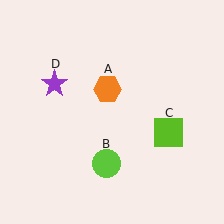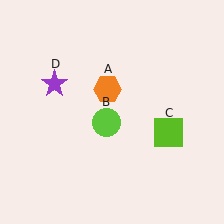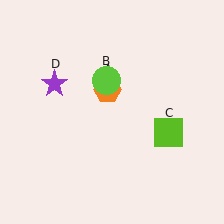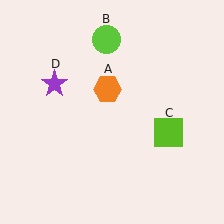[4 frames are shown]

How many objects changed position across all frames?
1 object changed position: lime circle (object B).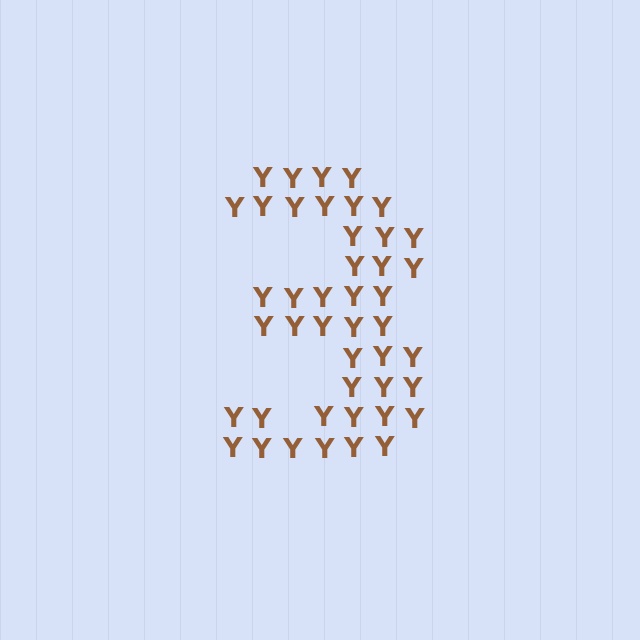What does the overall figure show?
The overall figure shows the digit 3.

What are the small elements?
The small elements are letter Y's.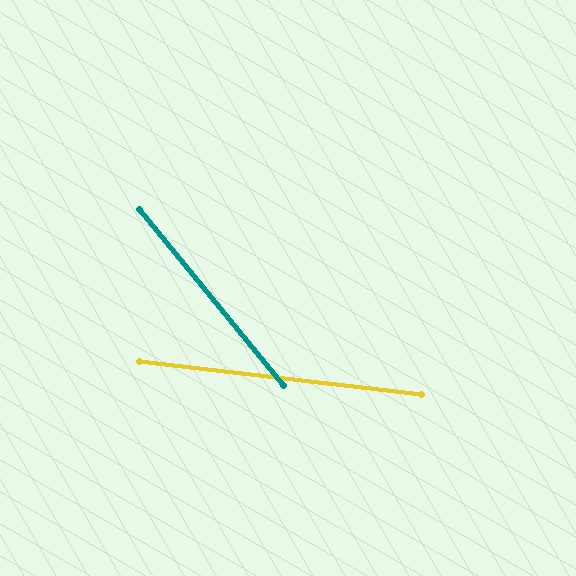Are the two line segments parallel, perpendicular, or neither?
Neither parallel nor perpendicular — they differ by about 44°.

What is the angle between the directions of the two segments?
Approximately 44 degrees.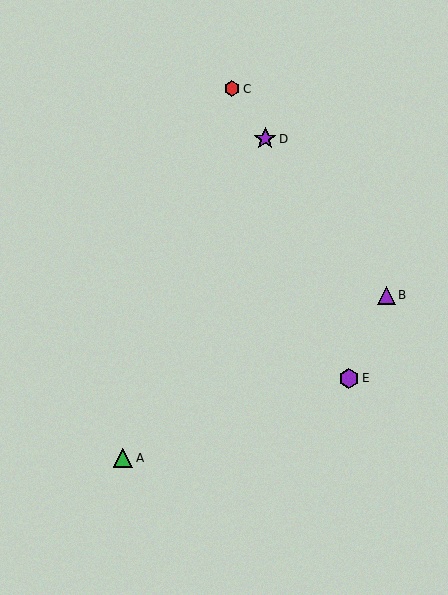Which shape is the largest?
The purple star (labeled D) is the largest.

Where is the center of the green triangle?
The center of the green triangle is at (123, 458).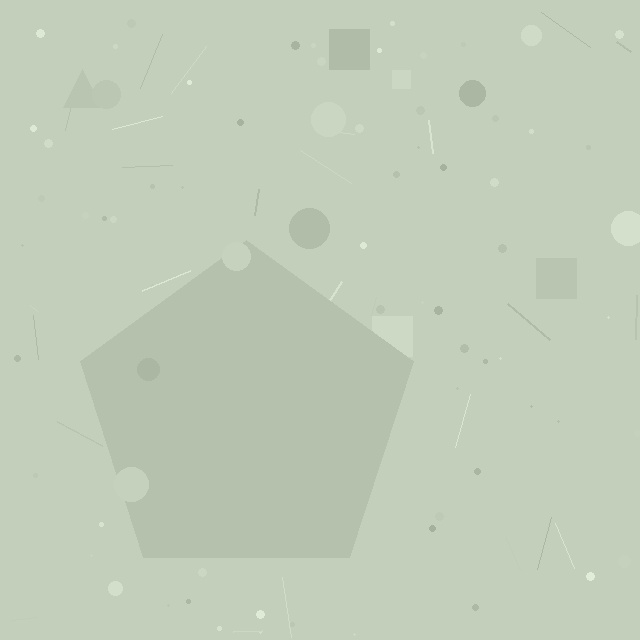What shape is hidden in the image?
A pentagon is hidden in the image.